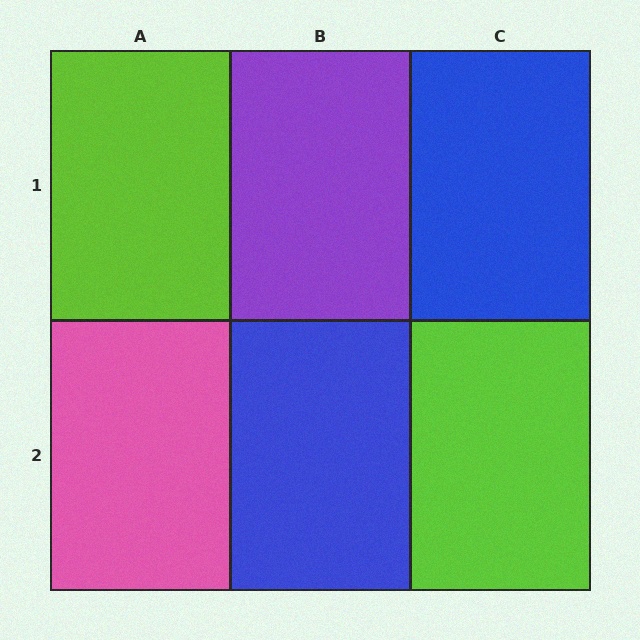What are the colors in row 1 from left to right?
Lime, purple, blue.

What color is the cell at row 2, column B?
Blue.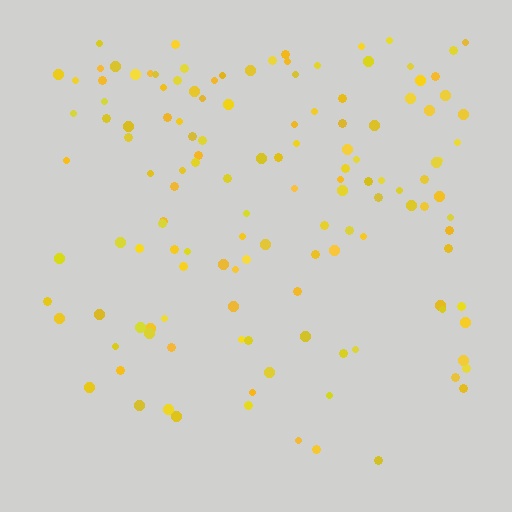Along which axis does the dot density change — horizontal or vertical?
Vertical.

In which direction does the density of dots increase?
From bottom to top, with the top side densest.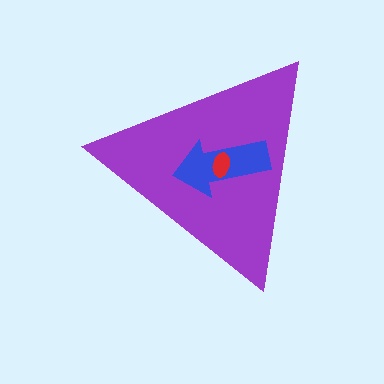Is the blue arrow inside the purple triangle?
Yes.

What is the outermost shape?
The purple triangle.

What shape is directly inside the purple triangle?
The blue arrow.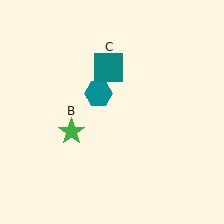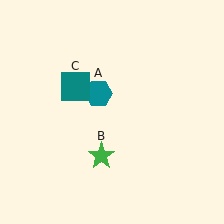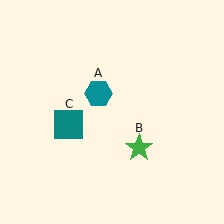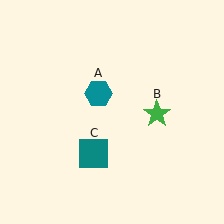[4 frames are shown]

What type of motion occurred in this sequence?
The green star (object B), teal square (object C) rotated counterclockwise around the center of the scene.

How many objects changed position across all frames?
2 objects changed position: green star (object B), teal square (object C).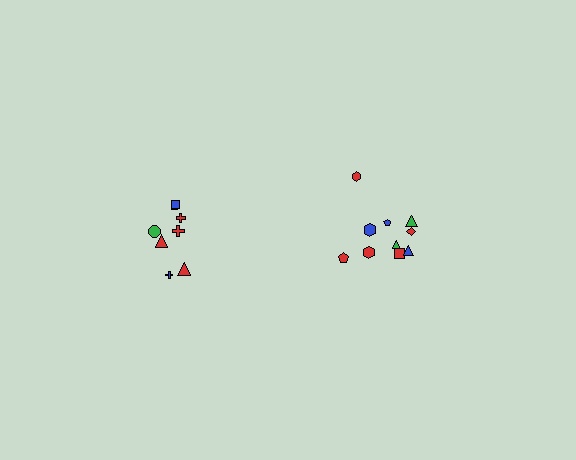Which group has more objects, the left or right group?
The right group.